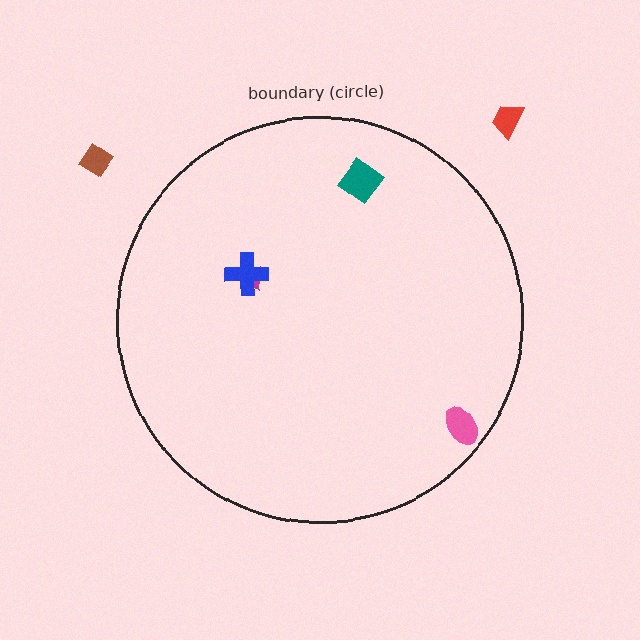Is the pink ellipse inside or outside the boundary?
Inside.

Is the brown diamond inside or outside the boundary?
Outside.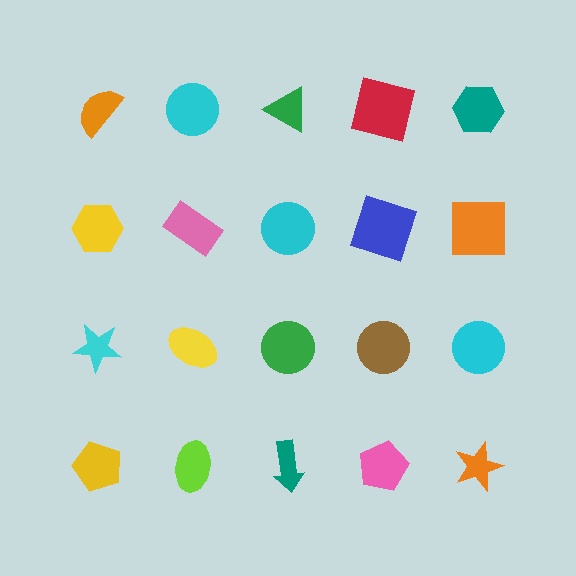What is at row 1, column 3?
A green triangle.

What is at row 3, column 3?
A green circle.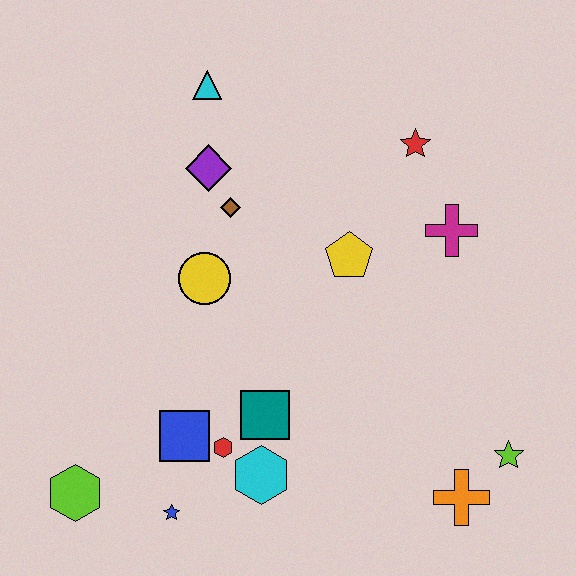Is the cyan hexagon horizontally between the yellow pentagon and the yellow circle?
Yes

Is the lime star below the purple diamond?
Yes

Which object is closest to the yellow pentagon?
The magenta cross is closest to the yellow pentagon.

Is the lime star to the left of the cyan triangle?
No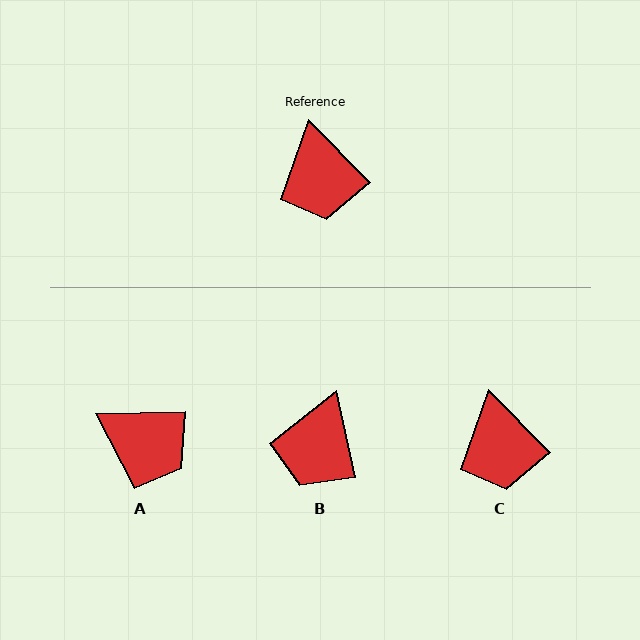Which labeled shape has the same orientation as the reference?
C.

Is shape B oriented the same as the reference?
No, it is off by about 32 degrees.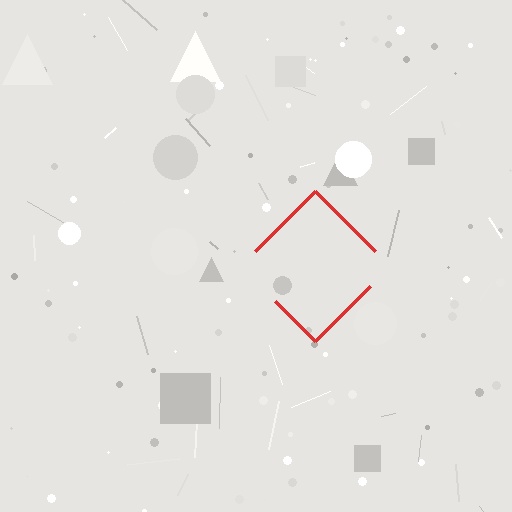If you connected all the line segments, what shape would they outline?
They would outline a diamond.